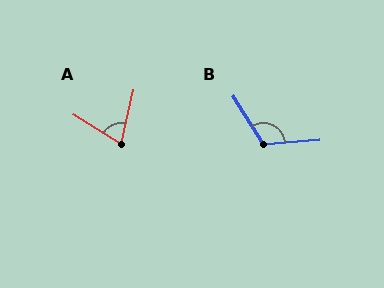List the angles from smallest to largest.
A (70°), B (118°).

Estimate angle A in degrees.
Approximately 70 degrees.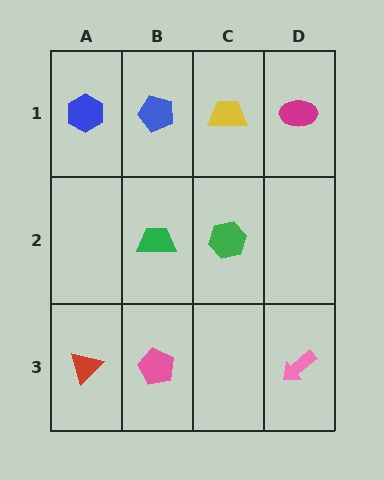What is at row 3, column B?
A pink pentagon.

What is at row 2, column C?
A green hexagon.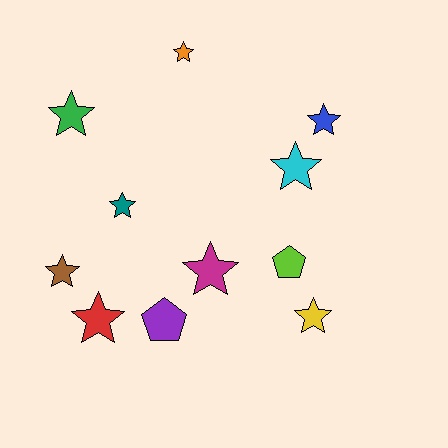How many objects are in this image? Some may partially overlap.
There are 11 objects.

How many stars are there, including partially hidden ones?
There are 9 stars.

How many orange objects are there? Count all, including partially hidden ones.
There is 1 orange object.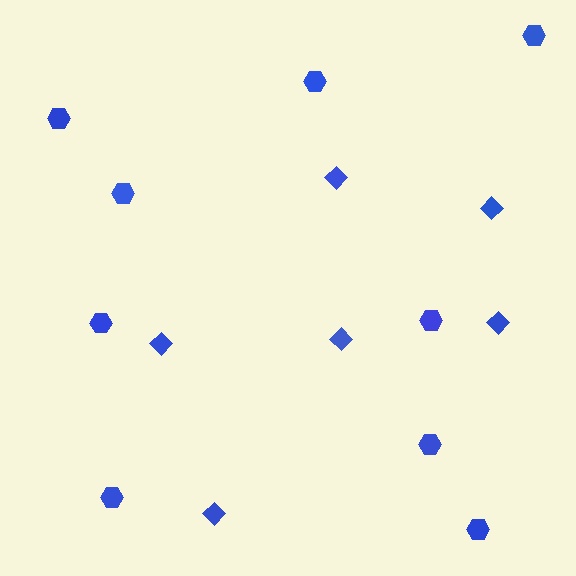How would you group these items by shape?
There are 2 groups: one group of hexagons (9) and one group of diamonds (6).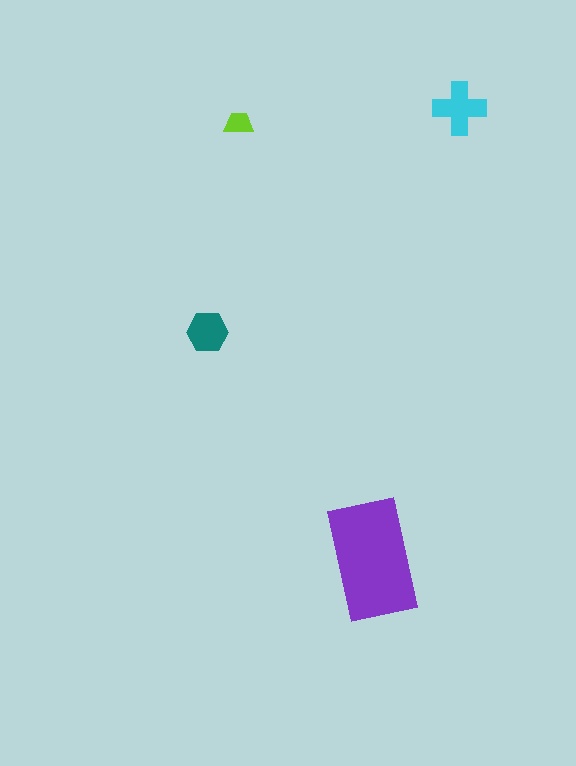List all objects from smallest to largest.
The lime trapezoid, the teal hexagon, the cyan cross, the purple rectangle.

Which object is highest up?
The cyan cross is topmost.